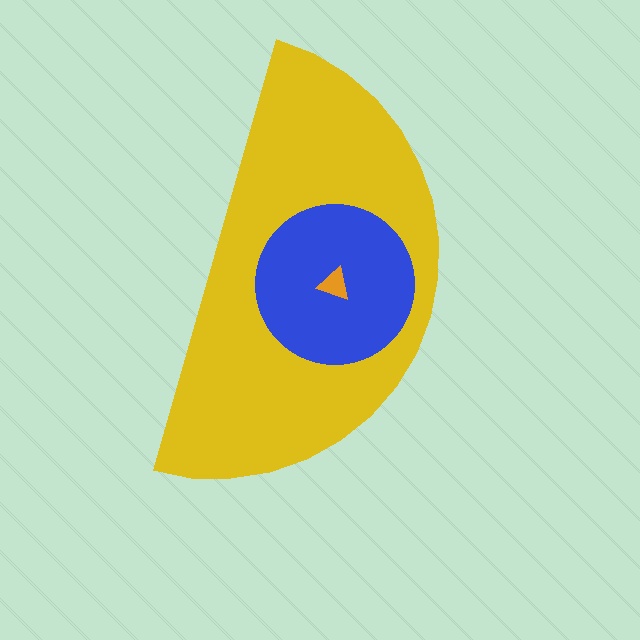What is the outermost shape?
The yellow semicircle.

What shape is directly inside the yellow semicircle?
The blue circle.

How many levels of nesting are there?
3.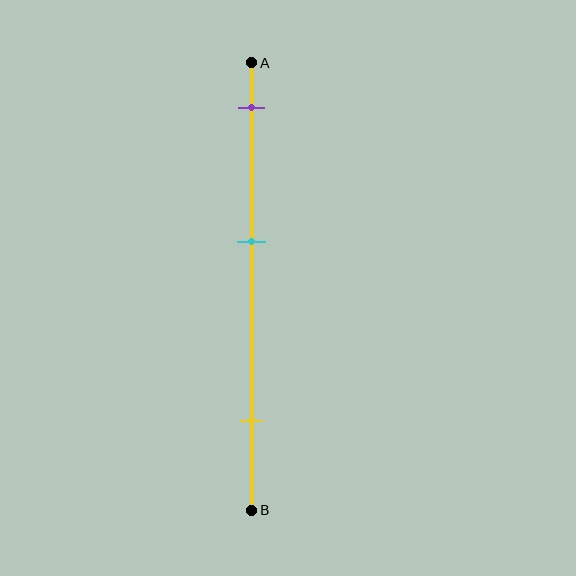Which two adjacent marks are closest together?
The purple and cyan marks are the closest adjacent pair.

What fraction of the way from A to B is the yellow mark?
The yellow mark is approximately 80% (0.8) of the way from A to B.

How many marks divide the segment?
There are 3 marks dividing the segment.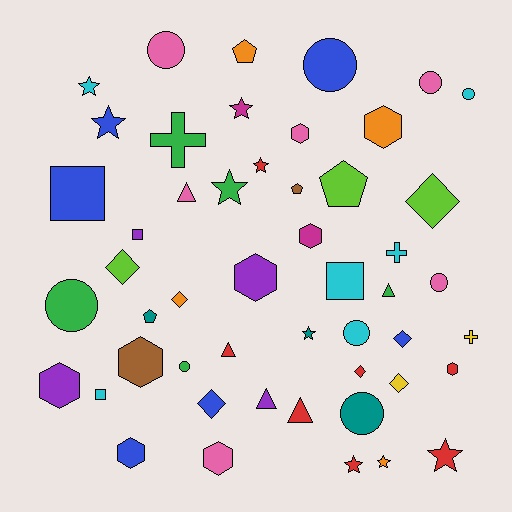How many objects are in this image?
There are 50 objects.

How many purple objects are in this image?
There are 4 purple objects.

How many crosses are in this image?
There are 3 crosses.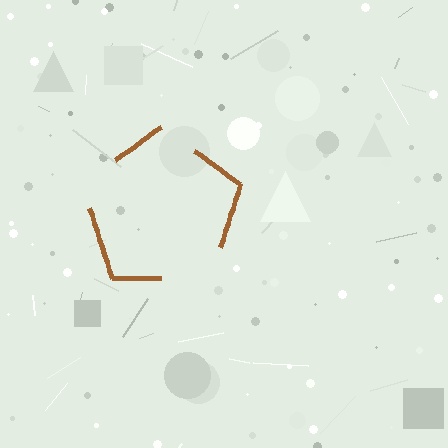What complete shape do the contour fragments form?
The contour fragments form a pentagon.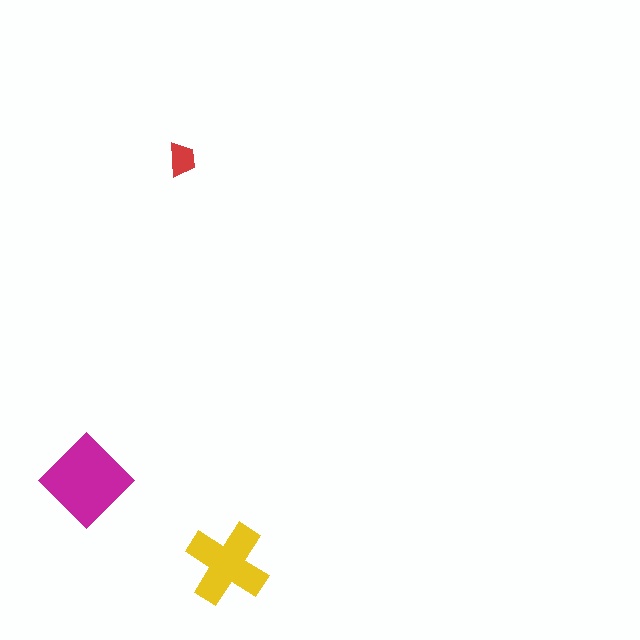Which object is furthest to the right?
The yellow cross is rightmost.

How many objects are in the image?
There are 3 objects in the image.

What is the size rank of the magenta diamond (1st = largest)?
1st.